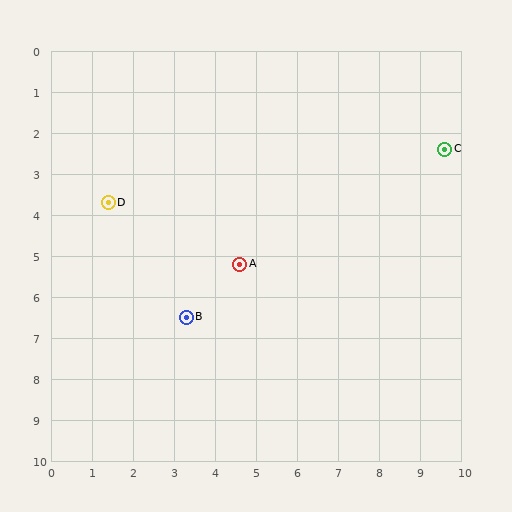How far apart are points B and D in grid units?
Points B and D are about 3.4 grid units apart.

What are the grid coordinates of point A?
Point A is at approximately (4.6, 5.2).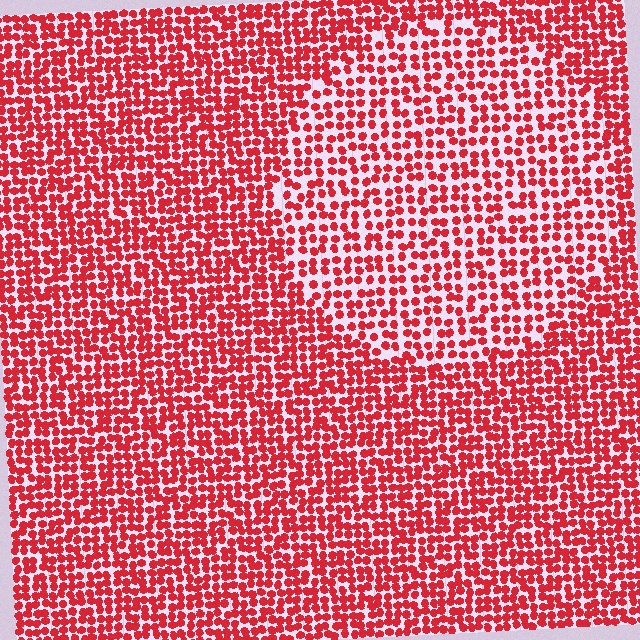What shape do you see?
I see a circle.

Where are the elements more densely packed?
The elements are more densely packed outside the circle boundary.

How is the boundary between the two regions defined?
The boundary is defined by a change in element density (approximately 1.5x ratio). All elements are the same color, size, and shape.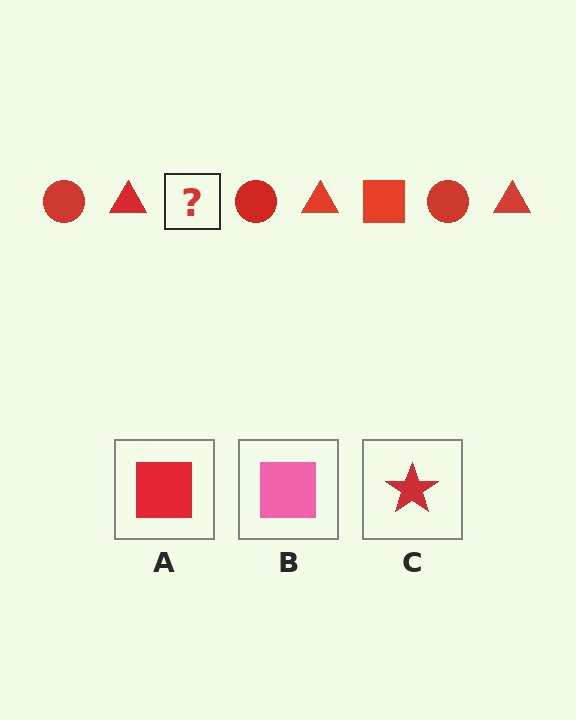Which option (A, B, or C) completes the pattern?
A.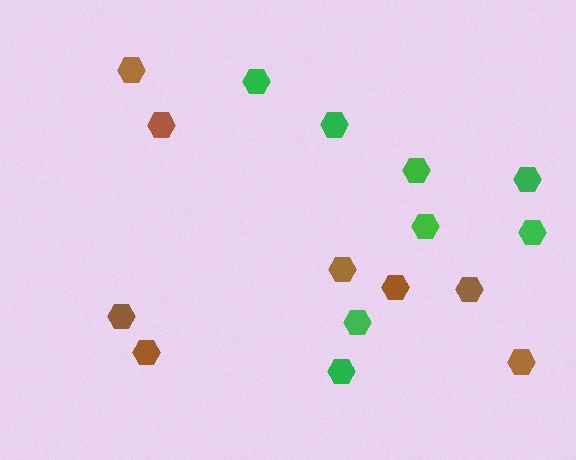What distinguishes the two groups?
There are 2 groups: one group of brown hexagons (8) and one group of green hexagons (8).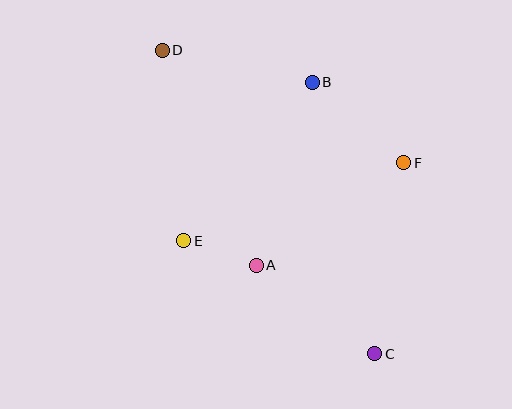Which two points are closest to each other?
Points A and E are closest to each other.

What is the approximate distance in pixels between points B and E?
The distance between B and E is approximately 204 pixels.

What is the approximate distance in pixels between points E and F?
The distance between E and F is approximately 233 pixels.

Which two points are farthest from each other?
Points C and D are farthest from each other.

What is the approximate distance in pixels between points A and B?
The distance between A and B is approximately 191 pixels.